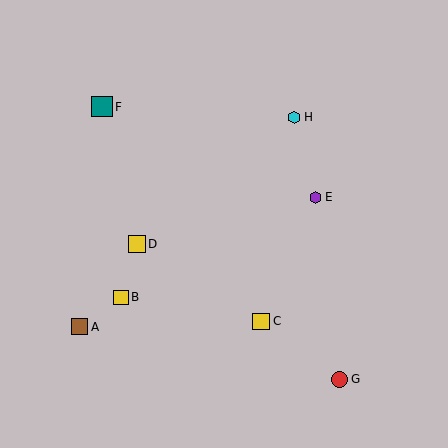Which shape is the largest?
The teal square (labeled F) is the largest.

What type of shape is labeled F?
Shape F is a teal square.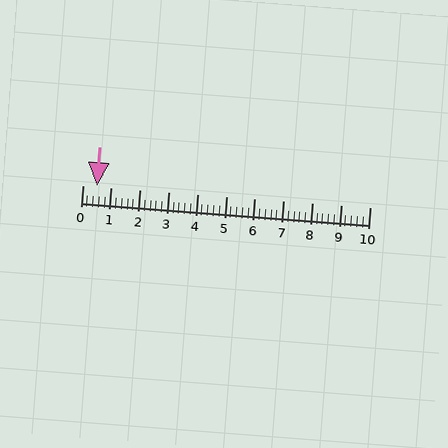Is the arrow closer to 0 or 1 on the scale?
The arrow is closer to 1.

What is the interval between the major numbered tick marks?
The major tick marks are spaced 1 units apart.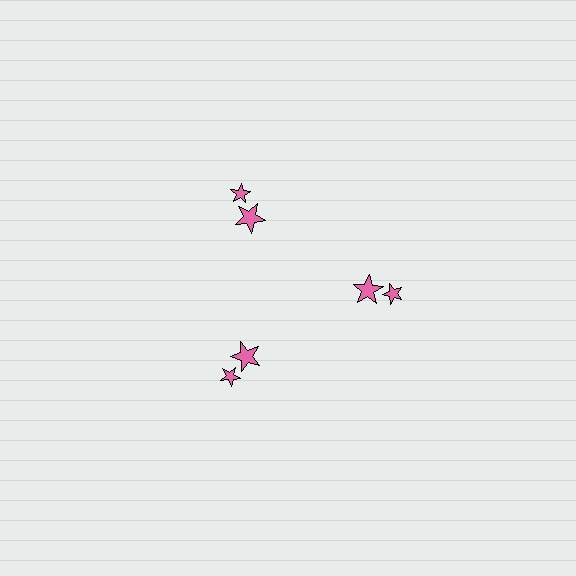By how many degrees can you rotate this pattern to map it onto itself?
The pattern maps onto itself every 120 degrees of rotation.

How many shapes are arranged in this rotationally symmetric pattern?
There are 6 shapes, arranged in 3 groups of 2.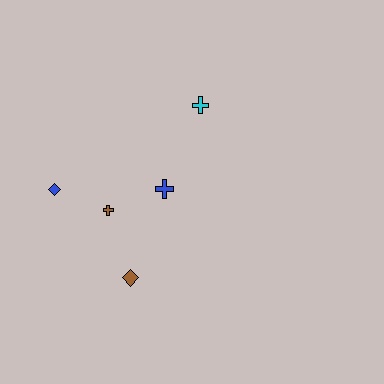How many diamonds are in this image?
There are 2 diamonds.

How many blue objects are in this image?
There are 2 blue objects.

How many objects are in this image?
There are 5 objects.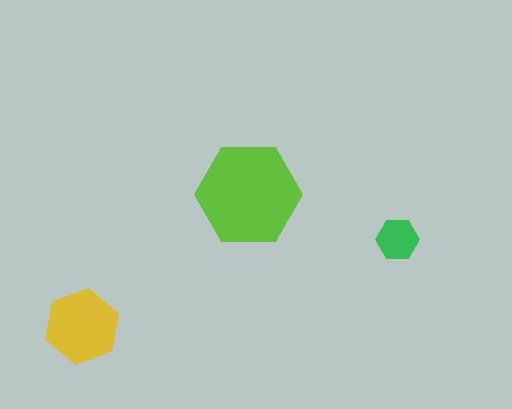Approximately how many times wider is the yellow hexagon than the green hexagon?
About 2 times wider.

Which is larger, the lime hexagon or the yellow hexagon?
The lime one.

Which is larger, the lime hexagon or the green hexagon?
The lime one.